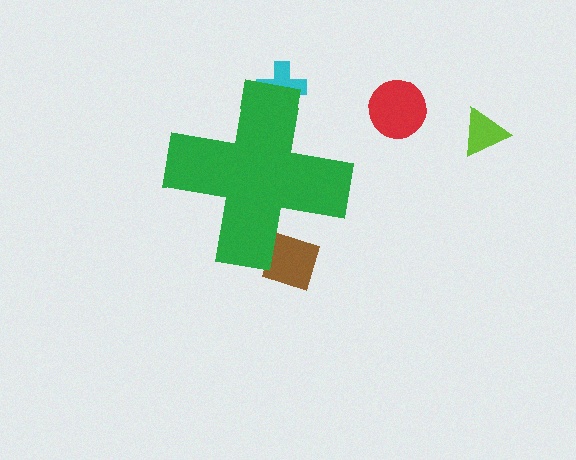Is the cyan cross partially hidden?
Yes, the cyan cross is partially hidden behind the green cross.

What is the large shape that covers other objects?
A green cross.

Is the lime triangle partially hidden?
No, the lime triangle is fully visible.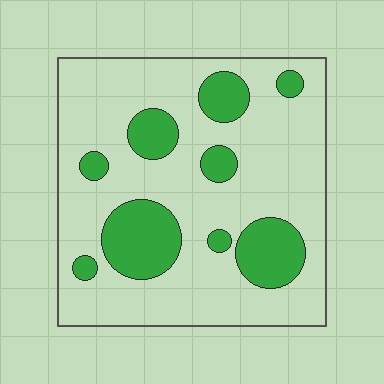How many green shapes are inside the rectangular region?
9.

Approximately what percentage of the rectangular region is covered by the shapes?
Approximately 25%.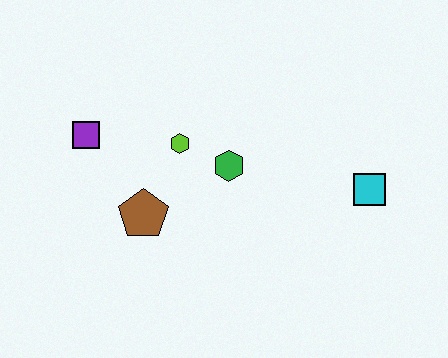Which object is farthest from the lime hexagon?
The cyan square is farthest from the lime hexagon.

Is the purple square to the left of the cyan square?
Yes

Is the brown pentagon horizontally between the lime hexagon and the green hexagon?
No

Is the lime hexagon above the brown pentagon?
Yes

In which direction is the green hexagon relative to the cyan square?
The green hexagon is to the left of the cyan square.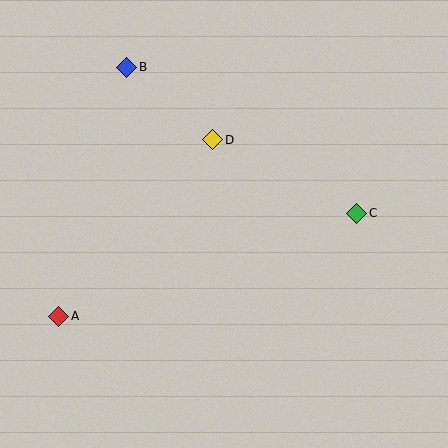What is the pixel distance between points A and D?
The distance between A and D is 235 pixels.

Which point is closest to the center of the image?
Point D at (213, 140) is closest to the center.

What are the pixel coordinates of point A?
Point A is at (59, 316).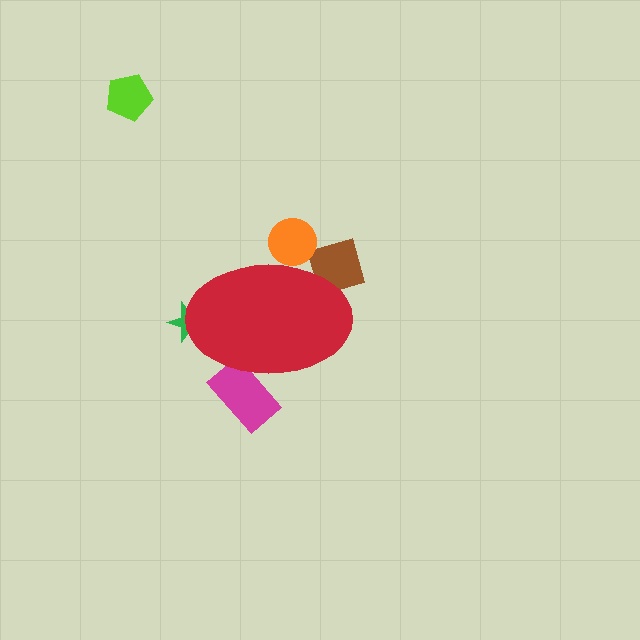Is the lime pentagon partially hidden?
No, the lime pentagon is fully visible.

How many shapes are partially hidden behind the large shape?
4 shapes are partially hidden.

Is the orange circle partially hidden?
Yes, the orange circle is partially hidden behind the red ellipse.